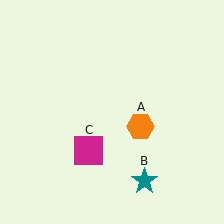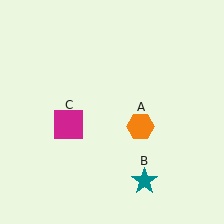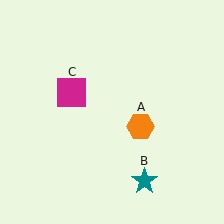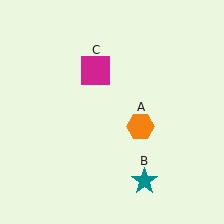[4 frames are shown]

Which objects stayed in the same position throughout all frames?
Orange hexagon (object A) and teal star (object B) remained stationary.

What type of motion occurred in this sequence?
The magenta square (object C) rotated clockwise around the center of the scene.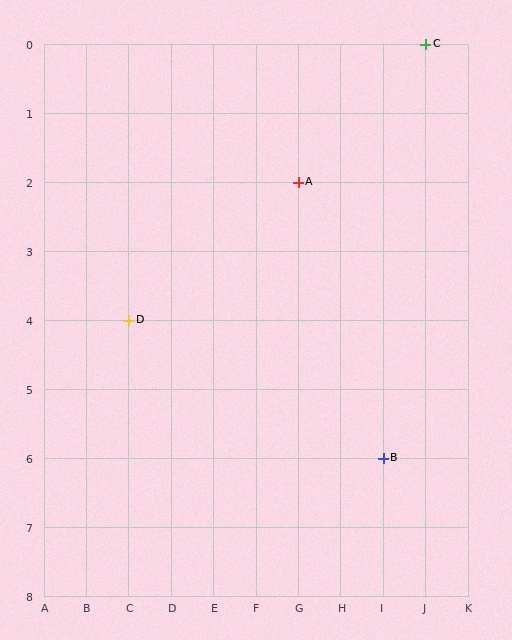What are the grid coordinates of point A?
Point A is at grid coordinates (G, 2).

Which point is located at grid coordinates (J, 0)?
Point C is at (J, 0).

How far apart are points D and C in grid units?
Points D and C are 7 columns and 4 rows apart (about 8.1 grid units diagonally).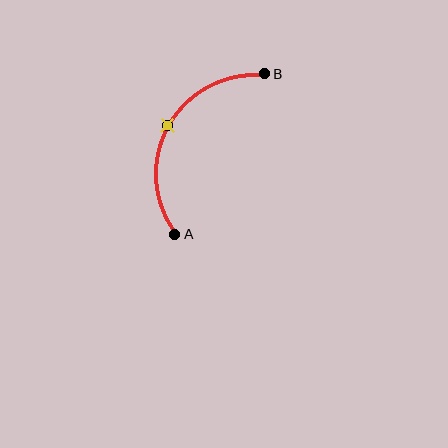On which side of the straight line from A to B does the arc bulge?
The arc bulges to the left of the straight line connecting A and B.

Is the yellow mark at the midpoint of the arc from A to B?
Yes. The yellow mark lies on the arc at equal arc-length from both A and B — it is the arc midpoint.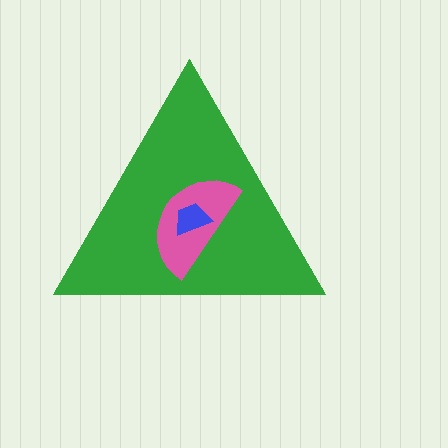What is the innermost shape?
The blue trapezoid.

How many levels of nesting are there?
3.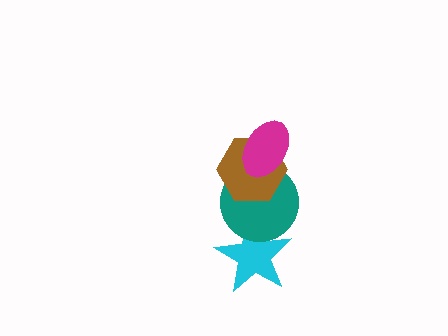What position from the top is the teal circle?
The teal circle is 3rd from the top.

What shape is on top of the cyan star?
The teal circle is on top of the cyan star.